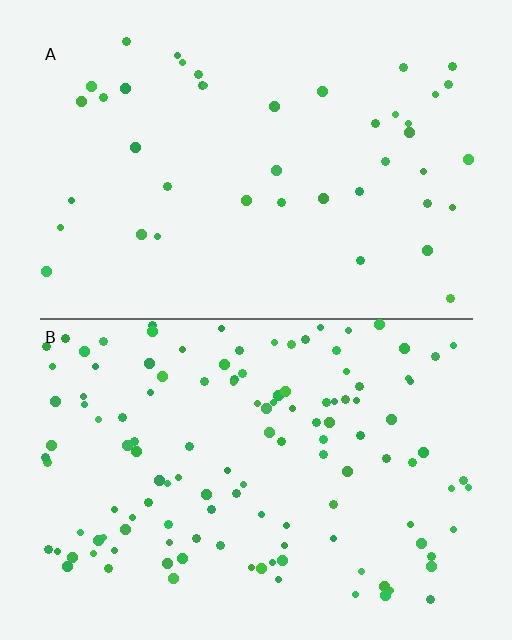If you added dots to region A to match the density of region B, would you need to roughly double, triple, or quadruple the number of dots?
Approximately triple.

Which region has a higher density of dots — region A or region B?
B (the bottom).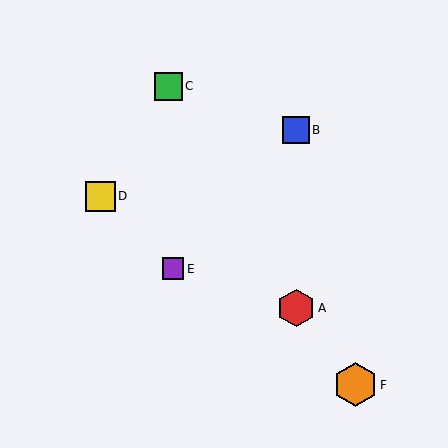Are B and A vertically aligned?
Yes, both are at x≈296.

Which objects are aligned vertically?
Objects A, B are aligned vertically.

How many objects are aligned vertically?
2 objects (A, B) are aligned vertically.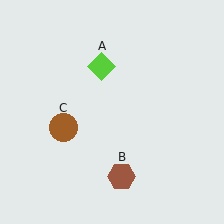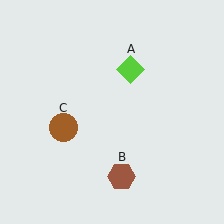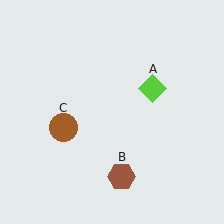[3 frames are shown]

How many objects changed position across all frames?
1 object changed position: lime diamond (object A).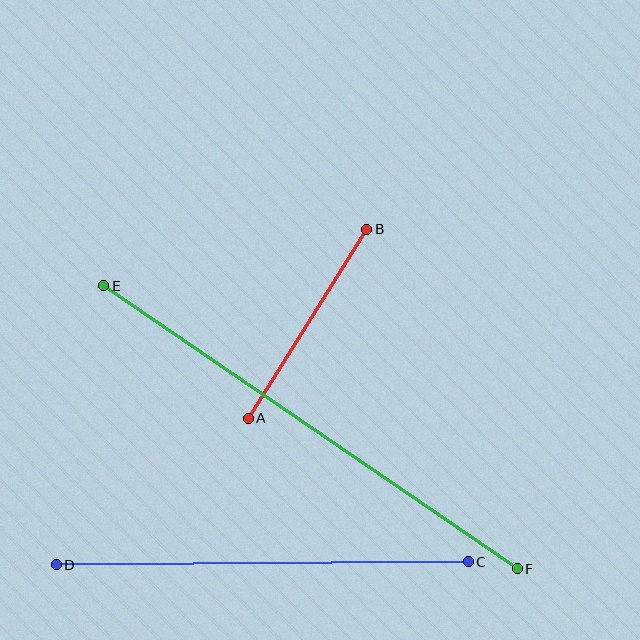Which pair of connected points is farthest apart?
Points E and F are farthest apart.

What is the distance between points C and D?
The distance is approximately 412 pixels.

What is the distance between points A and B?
The distance is approximately 223 pixels.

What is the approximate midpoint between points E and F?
The midpoint is at approximately (311, 427) pixels.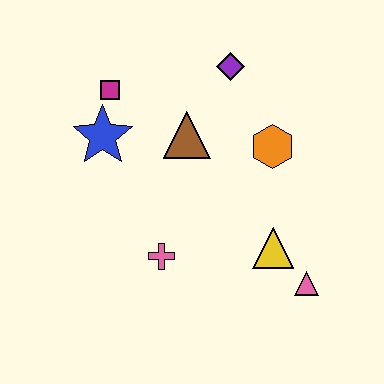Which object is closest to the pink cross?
The yellow triangle is closest to the pink cross.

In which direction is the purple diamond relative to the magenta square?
The purple diamond is to the right of the magenta square.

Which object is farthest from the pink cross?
The purple diamond is farthest from the pink cross.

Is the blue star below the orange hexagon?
No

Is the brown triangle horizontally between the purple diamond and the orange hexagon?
No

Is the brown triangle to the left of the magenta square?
No